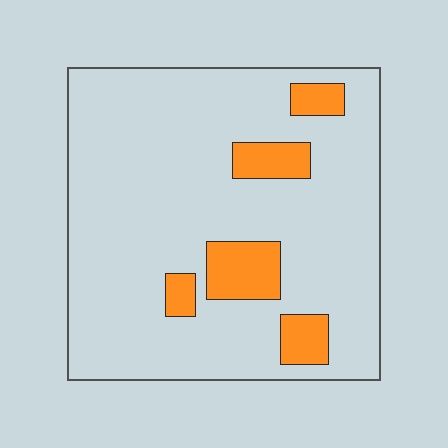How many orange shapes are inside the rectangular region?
5.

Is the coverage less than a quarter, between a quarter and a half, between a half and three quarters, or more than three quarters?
Less than a quarter.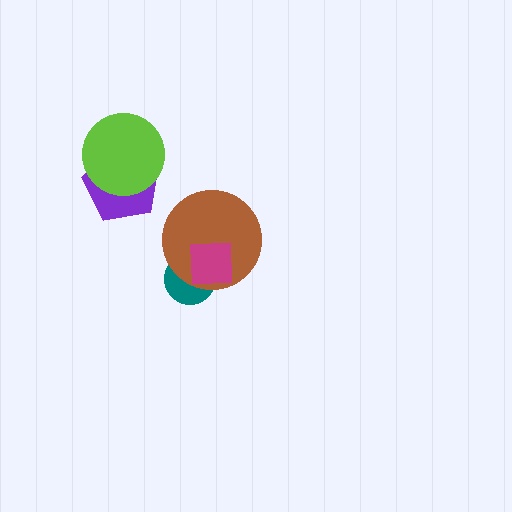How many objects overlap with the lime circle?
1 object overlaps with the lime circle.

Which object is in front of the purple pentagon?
The lime circle is in front of the purple pentagon.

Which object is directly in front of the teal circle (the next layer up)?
The brown circle is directly in front of the teal circle.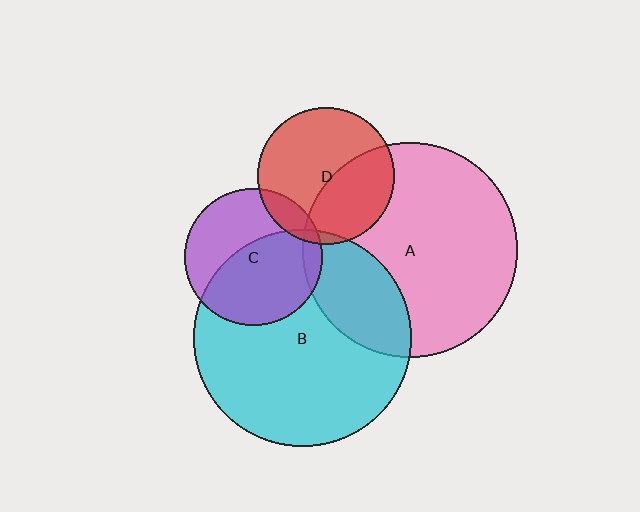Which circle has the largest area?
Circle B (cyan).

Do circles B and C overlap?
Yes.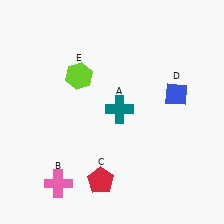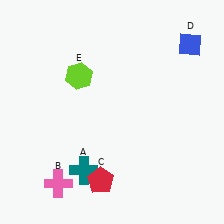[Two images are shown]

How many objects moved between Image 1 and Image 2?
2 objects moved between the two images.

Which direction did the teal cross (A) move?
The teal cross (A) moved down.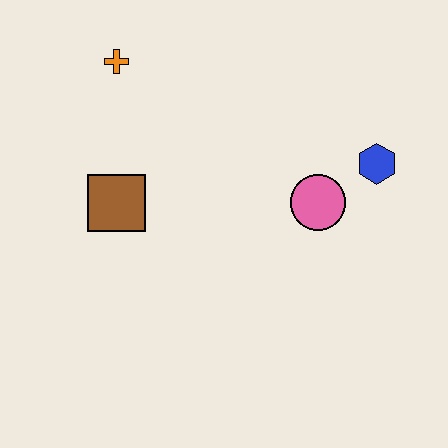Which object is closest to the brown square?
The orange cross is closest to the brown square.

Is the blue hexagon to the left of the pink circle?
No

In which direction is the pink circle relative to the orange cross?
The pink circle is to the right of the orange cross.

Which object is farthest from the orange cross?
The blue hexagon is farthest from the orange cross.